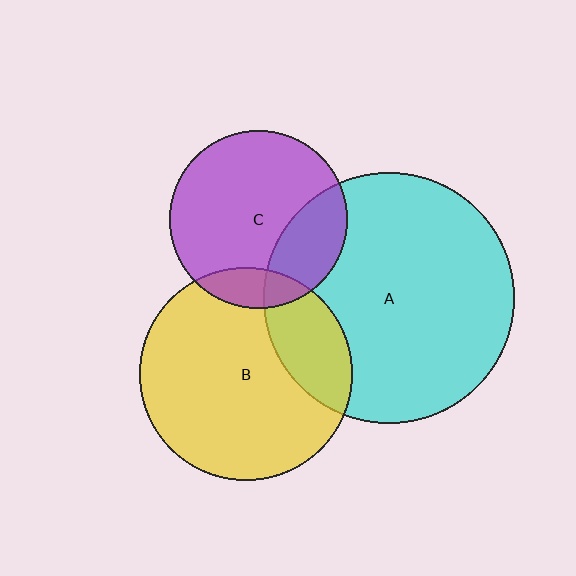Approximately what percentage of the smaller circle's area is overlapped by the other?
Approximately 20%.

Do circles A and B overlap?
Yes.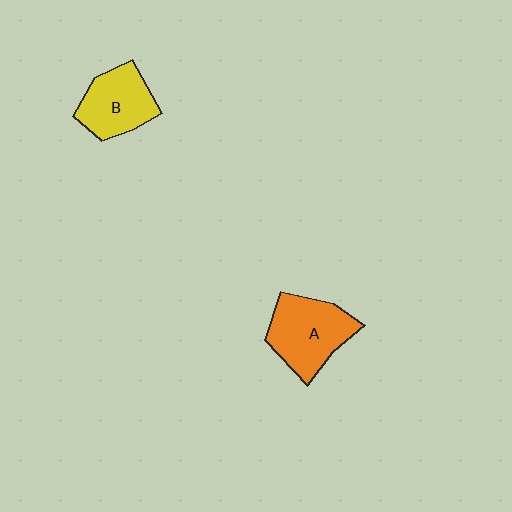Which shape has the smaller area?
Shape B (yellow).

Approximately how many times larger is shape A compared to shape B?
Approximately 1.2 times.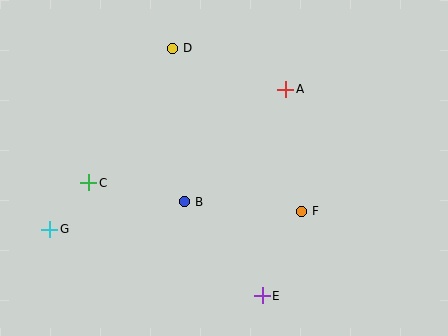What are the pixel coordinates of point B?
Point B is at (185, 202).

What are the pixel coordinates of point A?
Point A is at (286, 89).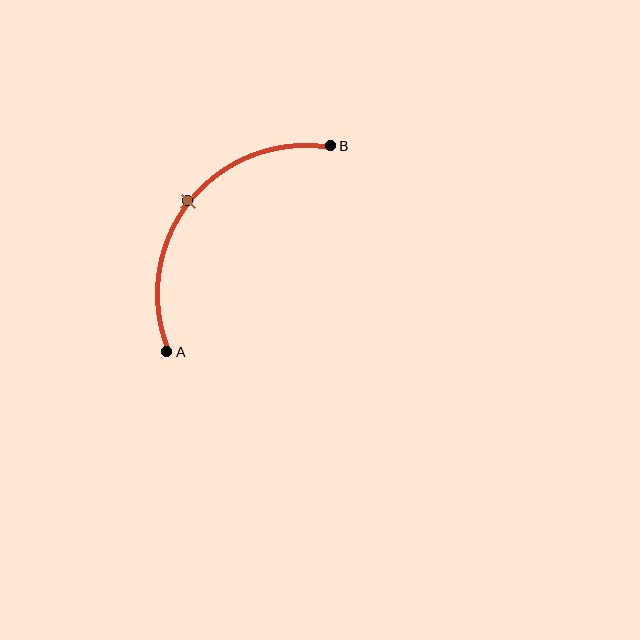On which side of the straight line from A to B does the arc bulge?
The arc bulges above and to the left of the straight line connecting A and B.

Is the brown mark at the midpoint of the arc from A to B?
Yes. The brown mark lies on the arc at equal arc-length from both A and B — it is the arc midpoint.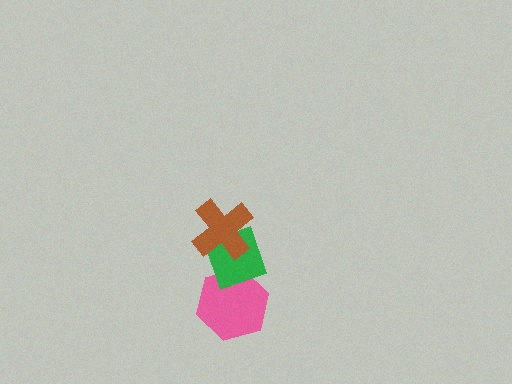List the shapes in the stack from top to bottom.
From top to bottom: the brown cross, the green diamond, the pink hexagon.